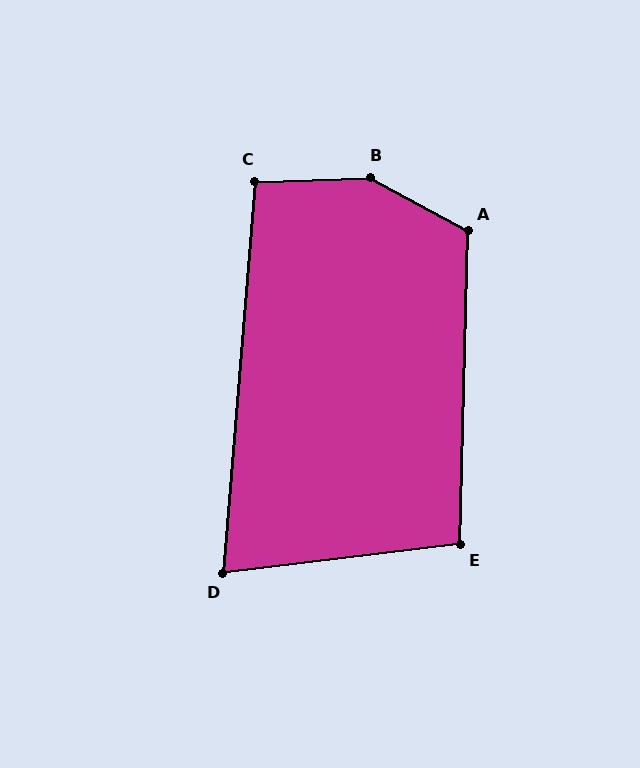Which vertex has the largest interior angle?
B, at approximately 149 degrees.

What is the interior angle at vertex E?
Approximately 98 degrees (obtuse).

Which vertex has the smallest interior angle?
D, at approximately 78 degrees.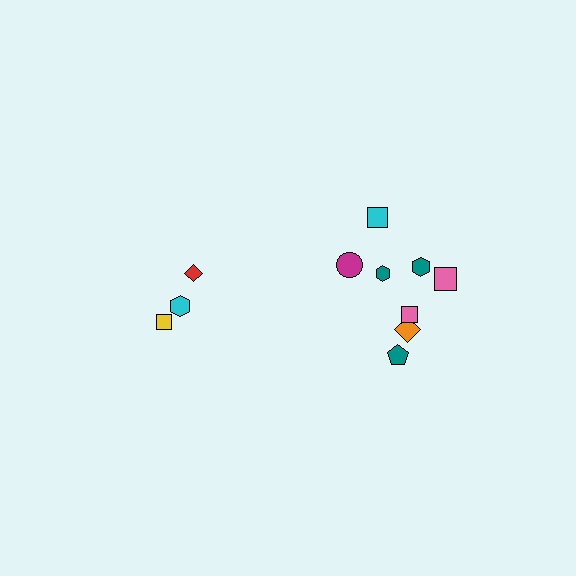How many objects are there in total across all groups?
There are 11 objects.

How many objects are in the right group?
There are 8 objects.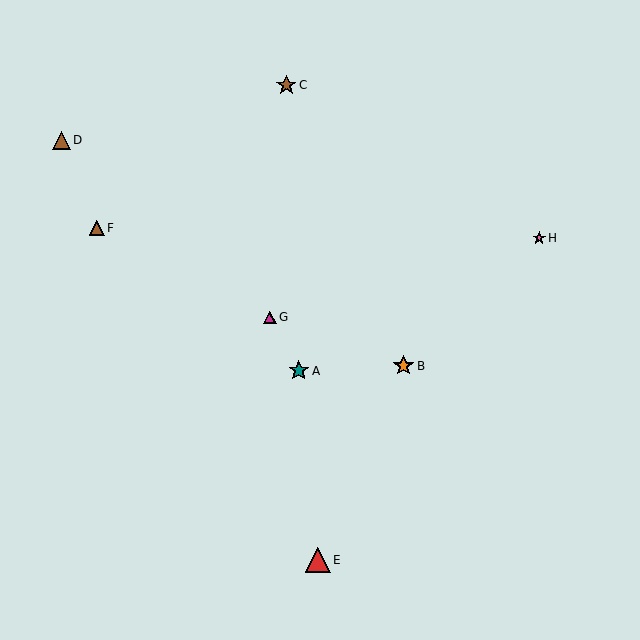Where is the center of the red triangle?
The center of the red triangle is at (318, 560).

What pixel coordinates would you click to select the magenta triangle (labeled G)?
Click at (270, 317) to select the magenta triangle G.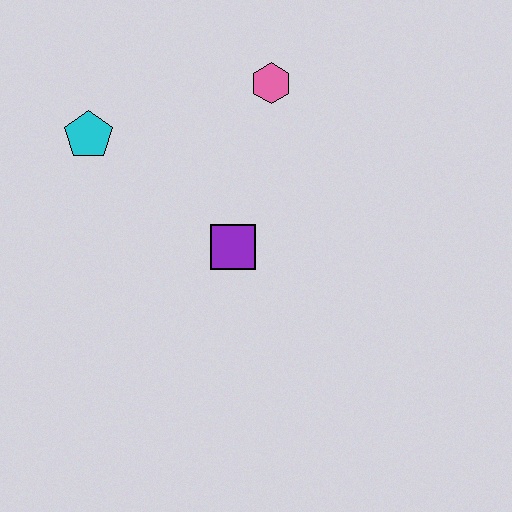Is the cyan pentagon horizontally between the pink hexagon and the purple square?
No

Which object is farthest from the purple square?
The cyan pentagon is farthest from the purple square.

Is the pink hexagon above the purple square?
Yes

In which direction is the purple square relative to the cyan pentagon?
The purple square is to the right of the cyan pentagon.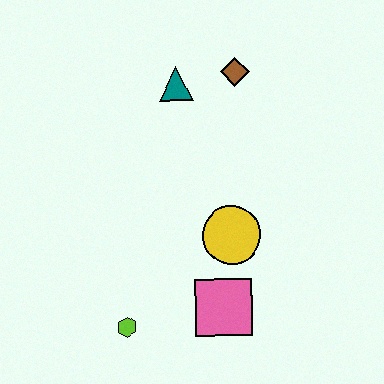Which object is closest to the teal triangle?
The brown diamond is closest to the teal triangle.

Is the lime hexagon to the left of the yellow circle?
Yes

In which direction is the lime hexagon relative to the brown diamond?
The lime hexagon is below the brown diamond.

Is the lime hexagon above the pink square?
No